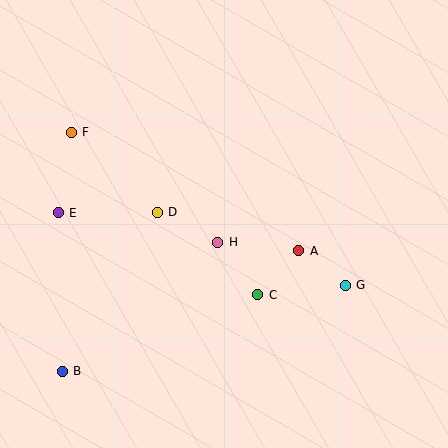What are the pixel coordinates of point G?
Point G is at (345, 285).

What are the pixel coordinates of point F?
Point F is at (71, 132).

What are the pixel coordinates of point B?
Point B is at (62, 371).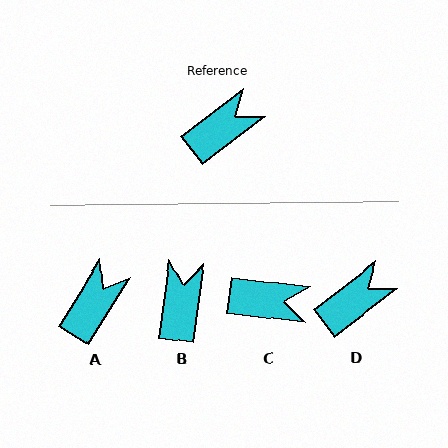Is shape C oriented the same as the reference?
No, it is off by about 45 degrees.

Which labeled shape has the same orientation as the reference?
D.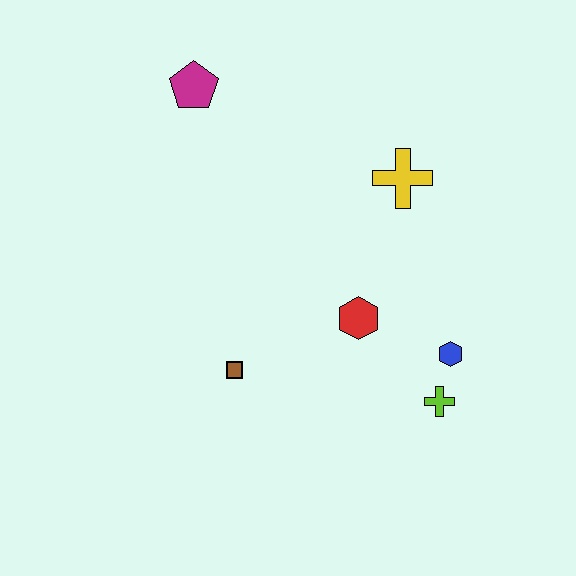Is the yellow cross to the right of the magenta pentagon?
Yes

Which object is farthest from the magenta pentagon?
The lime cross is farthest from the magenta pentagon.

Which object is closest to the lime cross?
The blue hexagon is closest to the lime cross.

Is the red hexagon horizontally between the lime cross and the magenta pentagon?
Yes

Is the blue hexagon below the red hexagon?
Yes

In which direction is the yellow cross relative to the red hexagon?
The yellow cross is above the red hexagon.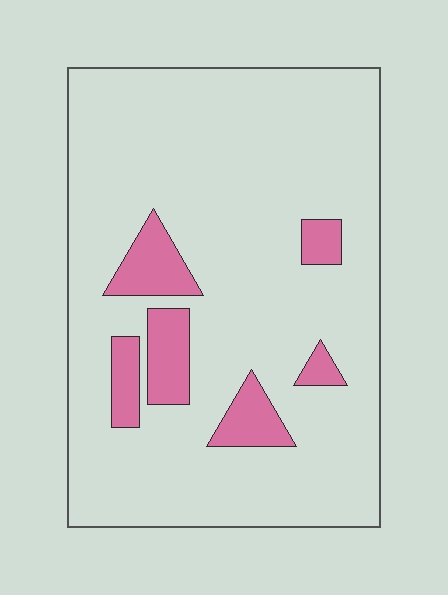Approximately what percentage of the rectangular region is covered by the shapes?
Approximately 15%.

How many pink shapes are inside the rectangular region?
6.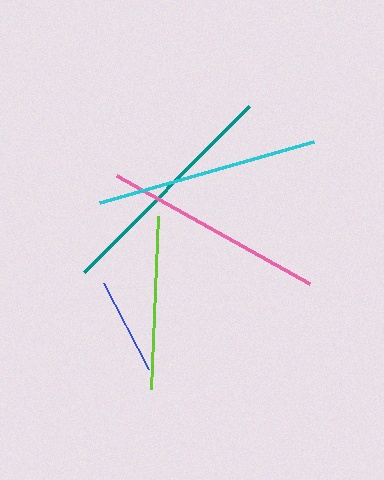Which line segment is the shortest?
The blue line is the shortest at approximately 98 pixels.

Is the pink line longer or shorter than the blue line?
The pink line is longer than the blue line.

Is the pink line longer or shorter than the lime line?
The pink line is longer than the lime line.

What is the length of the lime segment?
The lime segment is approximately 173 pixels long.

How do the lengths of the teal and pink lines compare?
The teal and pink lines are approximately the same length.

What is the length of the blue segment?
The blue segment is approximately 98 pixels long.